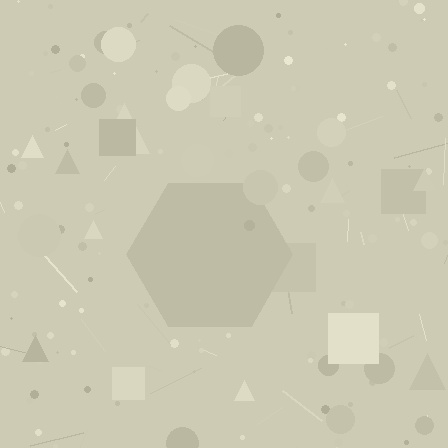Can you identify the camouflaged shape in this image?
The camouflaged shape is a hexagon.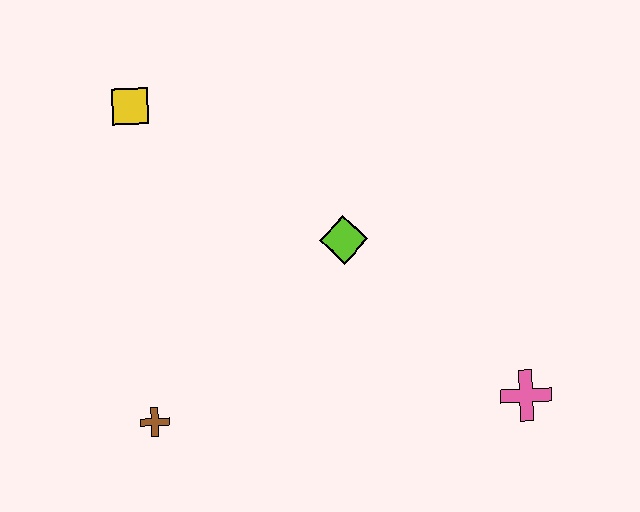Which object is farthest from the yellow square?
The pink cross is farthest from the yellow square.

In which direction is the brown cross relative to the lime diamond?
The brown cross is to the left of the lime diamond.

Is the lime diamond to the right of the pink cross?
No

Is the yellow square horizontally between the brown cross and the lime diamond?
No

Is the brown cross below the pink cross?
Yes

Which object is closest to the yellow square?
The lime diamond is closest to the yellow square.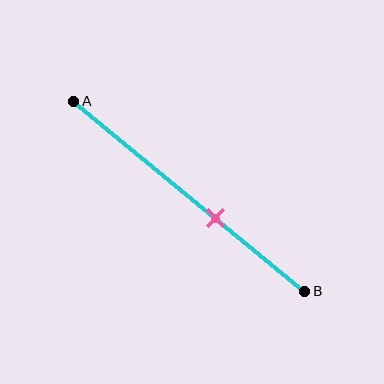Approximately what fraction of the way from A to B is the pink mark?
The pink mark is approximately 60% of the way from A to B.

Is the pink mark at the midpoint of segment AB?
No, the mark is at about 60% from A, not at the 50% midpoint.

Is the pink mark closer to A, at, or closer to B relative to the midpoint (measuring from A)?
The pink mark is closer to point B than the midpoint of segment AB.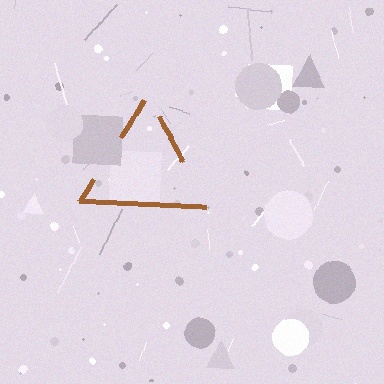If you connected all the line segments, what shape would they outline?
They would outline a triangle.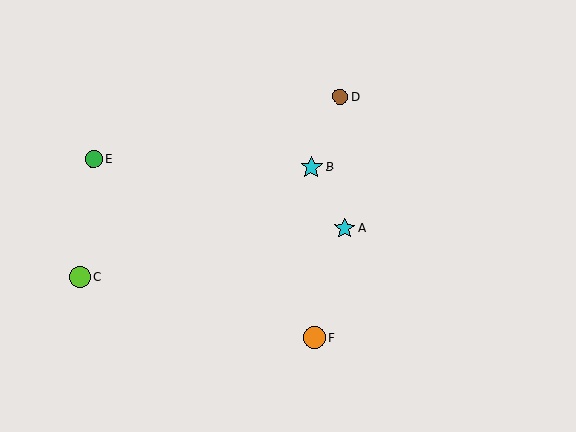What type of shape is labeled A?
Shape A is a cyan star.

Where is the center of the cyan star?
The center of the cyan star is at (344, 228).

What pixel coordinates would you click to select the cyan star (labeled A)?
Click at (344, 228) to select the cyan star A.